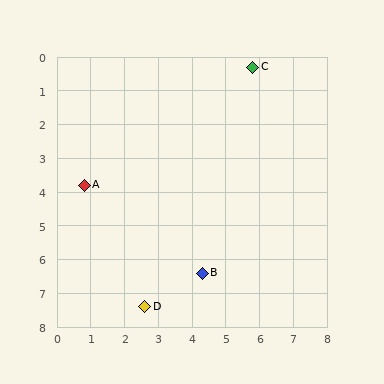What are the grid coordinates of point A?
Point A is at approximately (0.8, 3.8).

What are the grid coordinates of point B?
Point B is at approximately (4.3, 6.4).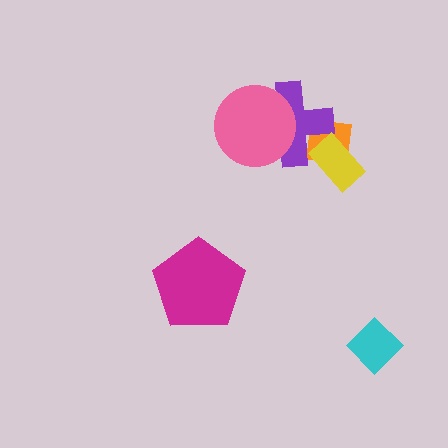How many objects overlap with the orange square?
2 objects overlap with the orange square.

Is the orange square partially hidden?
Yes, it is partially covered by another shape.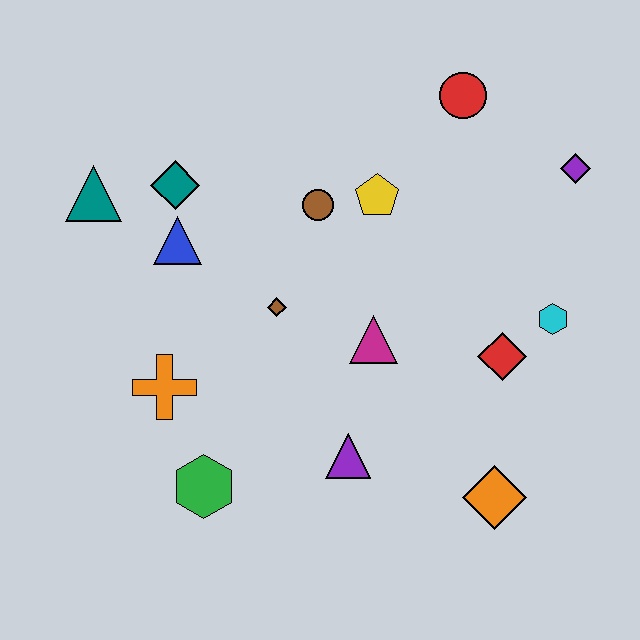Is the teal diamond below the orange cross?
No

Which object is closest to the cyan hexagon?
The red diamond is closest to the cyan hexagon.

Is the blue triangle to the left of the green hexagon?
Yes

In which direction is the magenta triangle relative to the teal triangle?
The magenta triangle is to the right of the teal triangle.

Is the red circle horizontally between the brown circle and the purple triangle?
No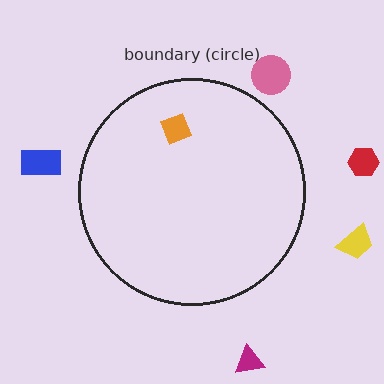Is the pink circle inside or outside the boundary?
Outside.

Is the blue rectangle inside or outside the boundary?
Outside.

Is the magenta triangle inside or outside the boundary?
Outside.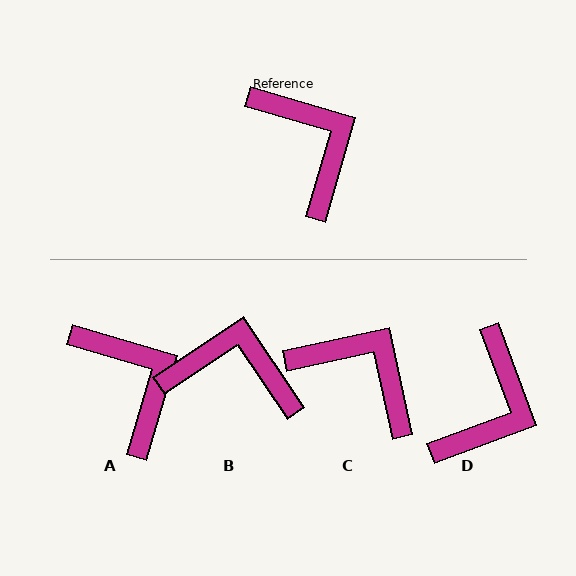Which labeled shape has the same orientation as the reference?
A.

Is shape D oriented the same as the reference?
No, it is off by about 54 degrees.